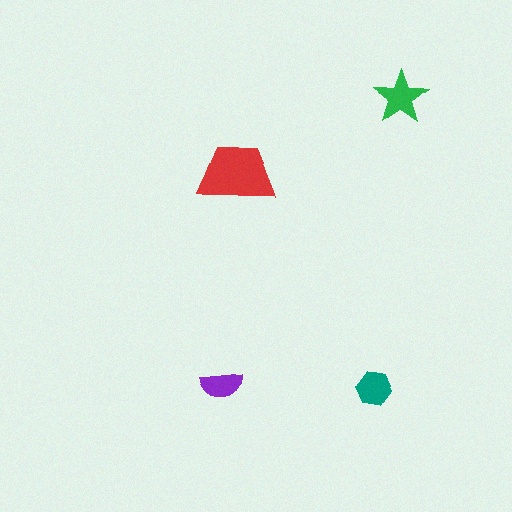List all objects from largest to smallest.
The red trapezoid, the green star, the teal hexagon, the purple semicircle.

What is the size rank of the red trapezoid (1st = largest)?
1st.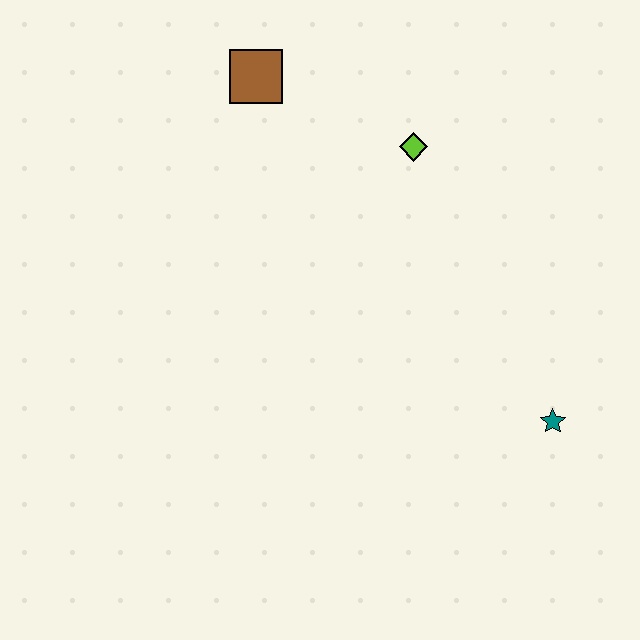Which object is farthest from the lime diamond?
The teal star is farthest from the lime diamond.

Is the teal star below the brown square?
Yes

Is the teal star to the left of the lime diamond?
No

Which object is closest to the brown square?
The lime diamond is closest to the brown square.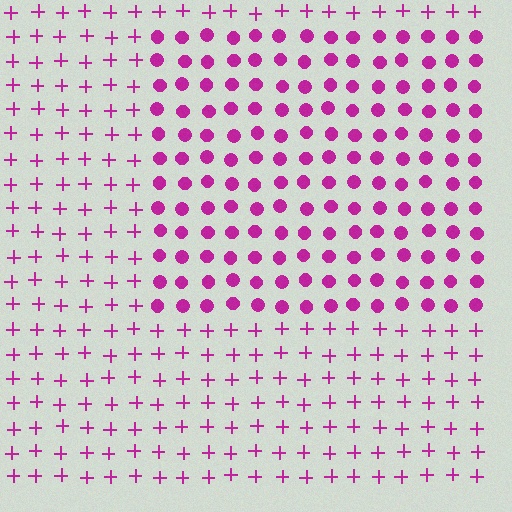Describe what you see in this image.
The image is filled with small magenta elements arranged in a uniform grid. A rectangle-shaped region contains circles, while the surrounding area contains plus signs. The boundary is defined purely by the change in element shape.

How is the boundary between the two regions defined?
The boundary is defined by a change in element shape: circles inside vs. plus signs outside. All elements share the same color and spacing.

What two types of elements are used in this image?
The image uses circles inside the rectangle region and plus signs outside it.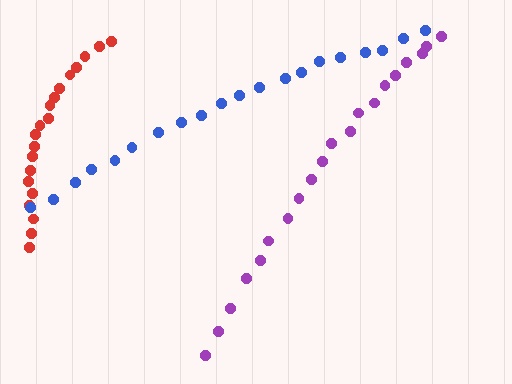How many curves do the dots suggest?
There are 3 distinct paths.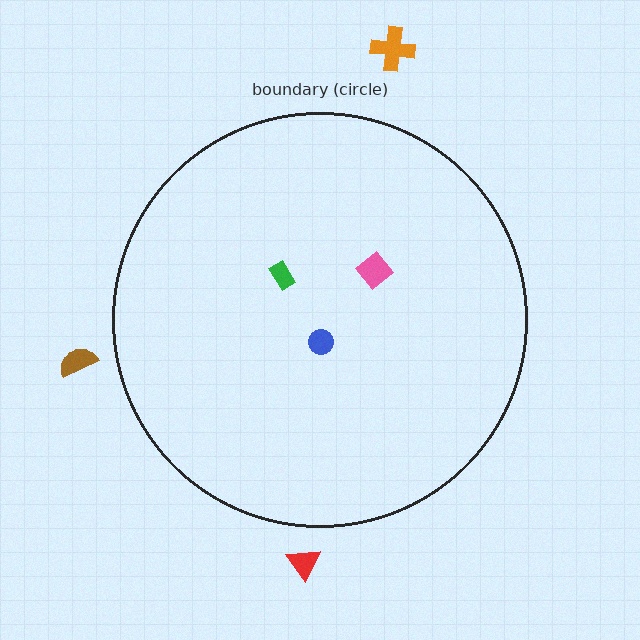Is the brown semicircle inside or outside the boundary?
Outside.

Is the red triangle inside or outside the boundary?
Outside.